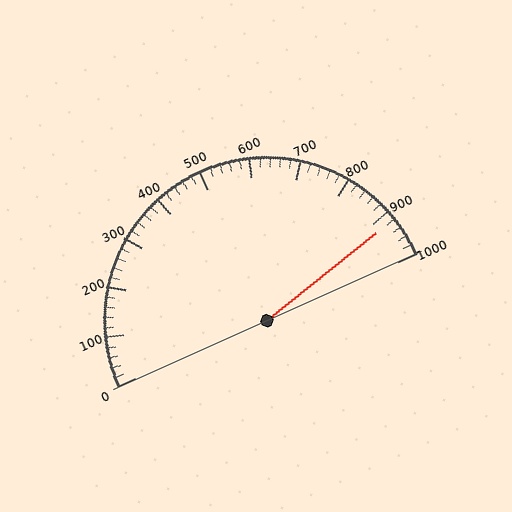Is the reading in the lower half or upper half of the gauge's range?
The reading is in the upper half of the range (0 to 1000).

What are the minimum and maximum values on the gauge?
The gauge ranges from 0 to 1000.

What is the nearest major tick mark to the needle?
The nearest major tick mark is 900.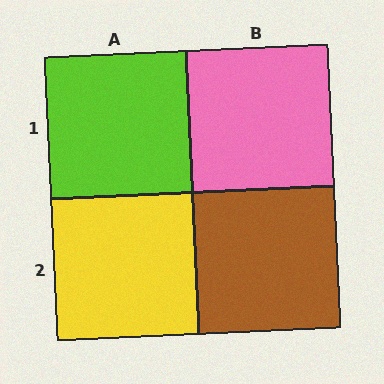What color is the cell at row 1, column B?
Pink.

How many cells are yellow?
1 cell is yellow.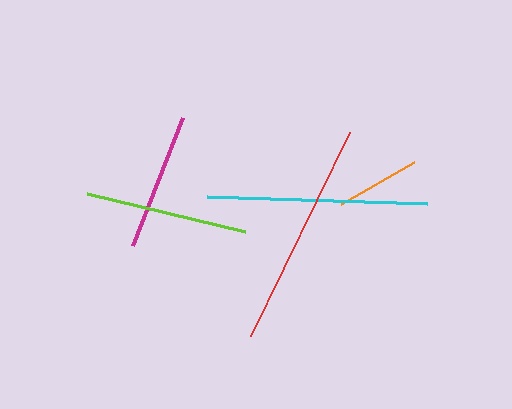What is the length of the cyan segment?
The cyan segment is approximately 219 pixels long.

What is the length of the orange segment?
The orange segment is approximately 84 pixels long.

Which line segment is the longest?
The red line is the longest at approximately 227 pixels.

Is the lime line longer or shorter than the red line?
The red line is longer than the lime line.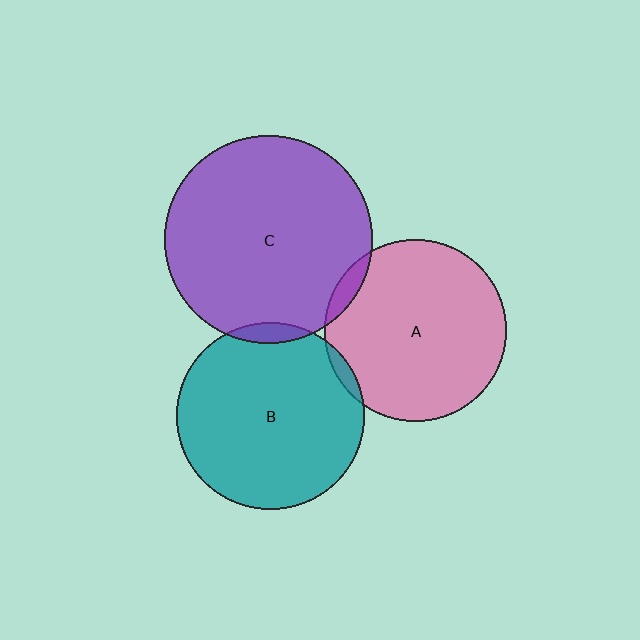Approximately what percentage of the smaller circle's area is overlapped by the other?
Approximately 5%.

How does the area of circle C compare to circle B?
Approximately 1.2 times.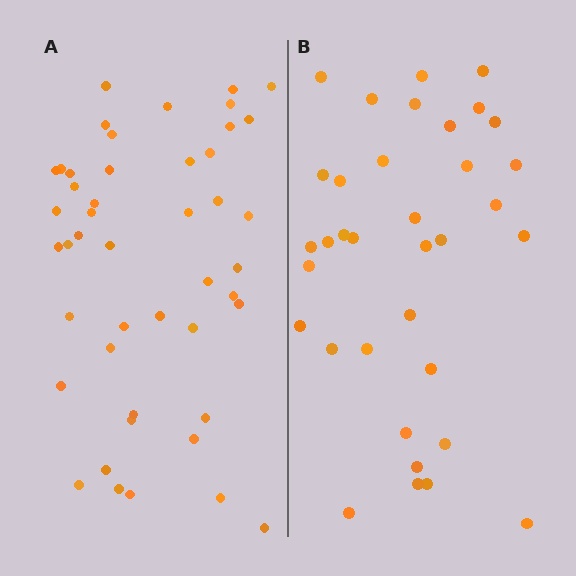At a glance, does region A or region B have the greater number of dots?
Region A (the left region) has more dots.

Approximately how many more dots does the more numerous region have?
Region A has roughly 12 or so more dots than region B.